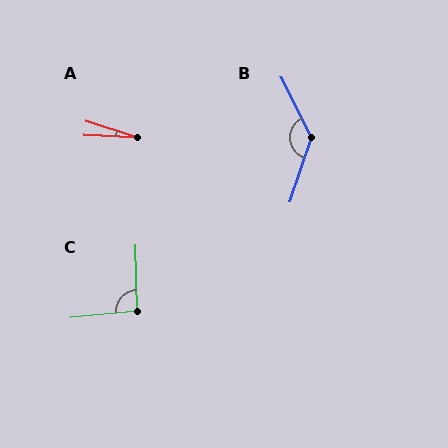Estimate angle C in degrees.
Approximately 94 degrees.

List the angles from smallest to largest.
A (15°), C (94°), B (135°).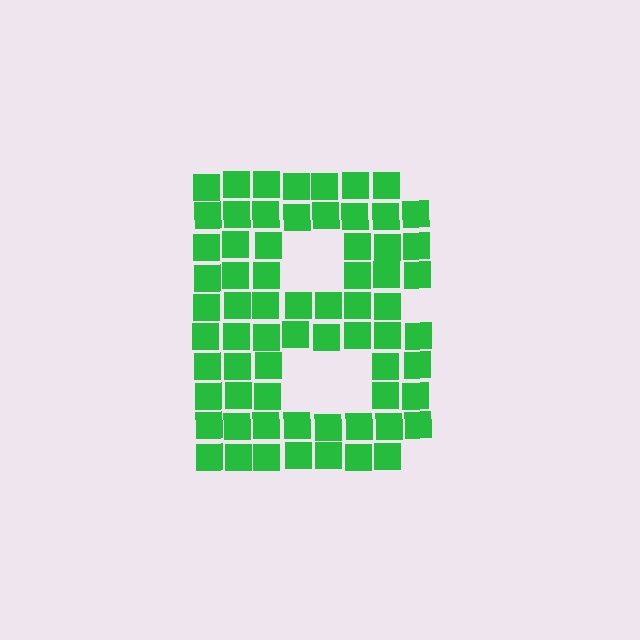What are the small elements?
The small elements are squares.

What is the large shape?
The large shape is the letter B.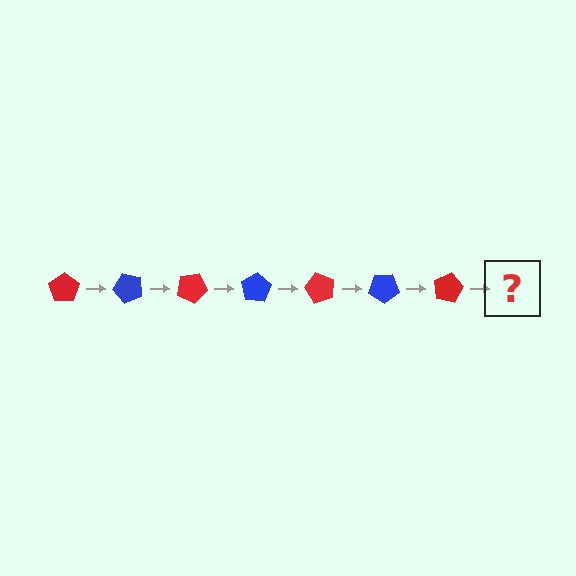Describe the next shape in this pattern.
It should be a blue pentagon, rotated 350 degrees from the start.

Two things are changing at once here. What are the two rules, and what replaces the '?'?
The two rules are that it rotates 50 degrees each step and the color cycles through red and blue. The '?' should be a blue pentagon, rotated 350 degrees from the start.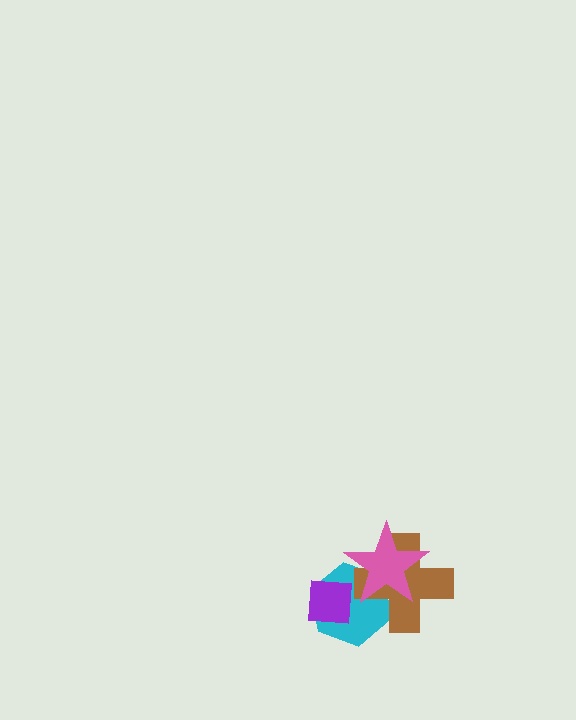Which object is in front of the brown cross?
The pink star is in front of the brown cross.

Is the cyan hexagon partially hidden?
Yes, it is partially covered by another shape.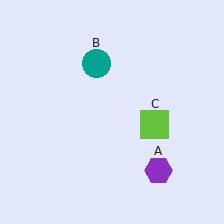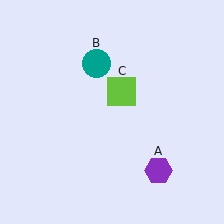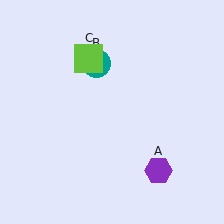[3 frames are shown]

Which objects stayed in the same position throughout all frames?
Purple hexagon (object A) and teal circle (object B) remained stationary.